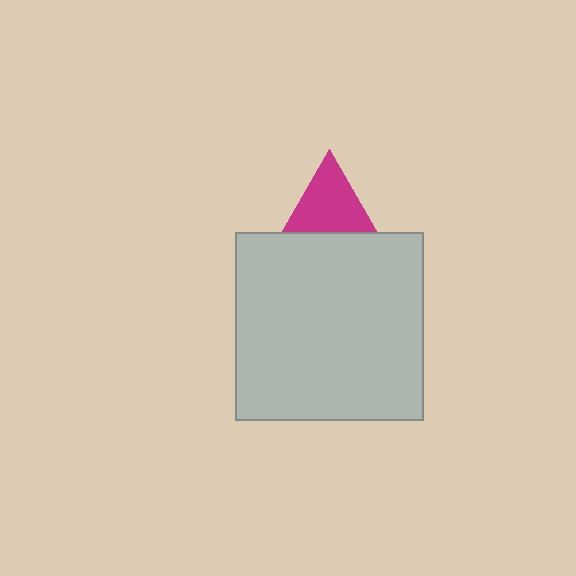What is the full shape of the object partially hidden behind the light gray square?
The partially hidden object is a magenta triangle.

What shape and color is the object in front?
The object in front is a light gray square.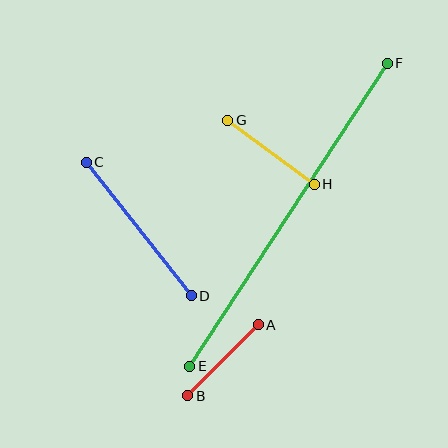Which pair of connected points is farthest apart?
Points E and F are farthest apart.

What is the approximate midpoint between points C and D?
The midpoint is at approximately (139, 229) pixels.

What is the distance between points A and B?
The distance is approximately 100 pixels.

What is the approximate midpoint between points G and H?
The midpoint is at approximately (271, 152) pixels.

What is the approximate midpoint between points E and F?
The midpoint is at approximately (289, 215) pixels.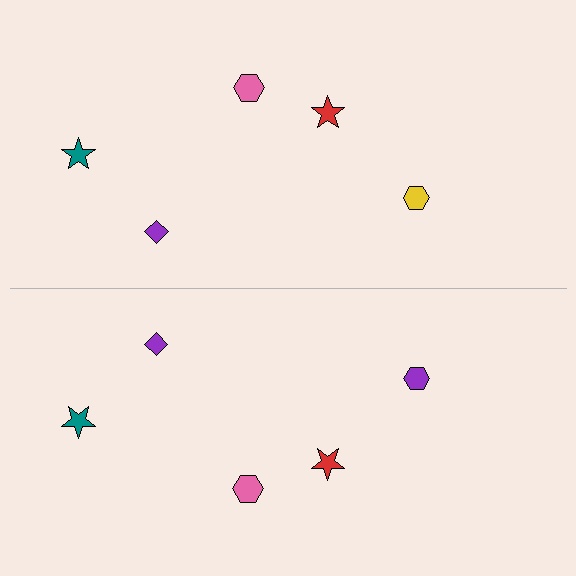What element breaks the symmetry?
The purple hexagon on the bottom side breaks the symmetry — its mirror counterpart is yellow.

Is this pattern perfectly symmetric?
No, the pattern is not perfectly symmetric. The purple hexagon on the bottom side breaks the symmetry — its mirror counterpart is yellow.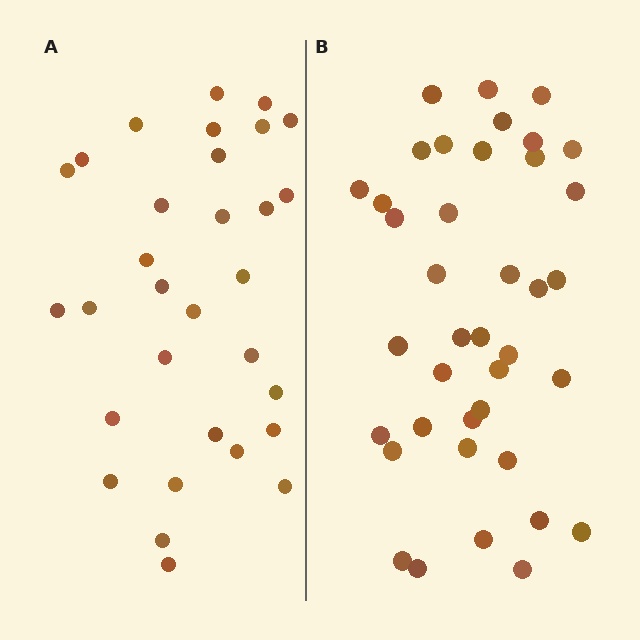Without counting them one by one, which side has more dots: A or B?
Region B (the right region) has more dots.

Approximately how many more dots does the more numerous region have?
Region B has roughly 8 or so more dots than region A.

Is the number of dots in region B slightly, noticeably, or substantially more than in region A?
Region B has noticeably more, but not dramatically so. The ratio is roughly 1.3 to 1.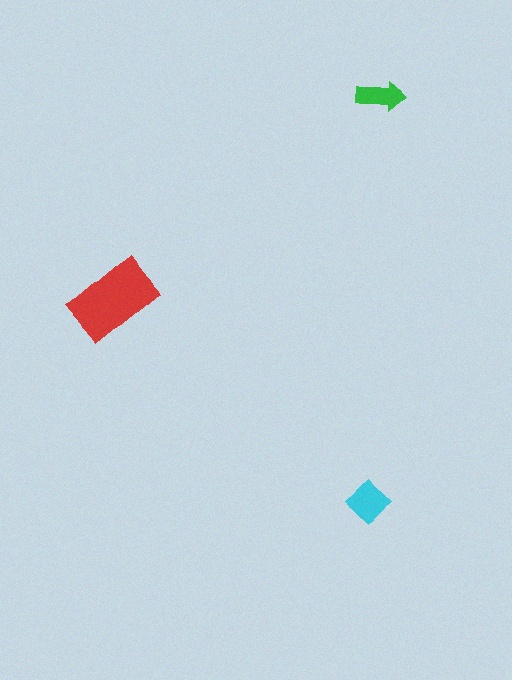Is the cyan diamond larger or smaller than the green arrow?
Larger.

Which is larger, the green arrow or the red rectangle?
The red rectangle.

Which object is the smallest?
The green arrow.